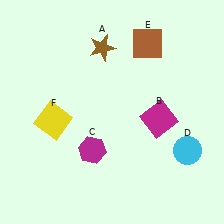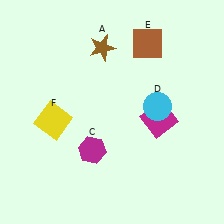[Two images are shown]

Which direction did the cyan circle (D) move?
The cyan circle (D) moved up.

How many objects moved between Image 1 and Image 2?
1 object moved between the two images.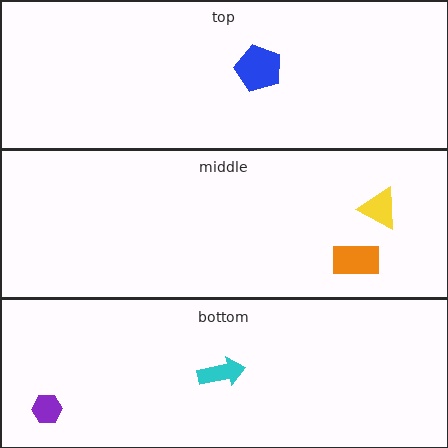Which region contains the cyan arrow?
The bottom region.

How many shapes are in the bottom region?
2.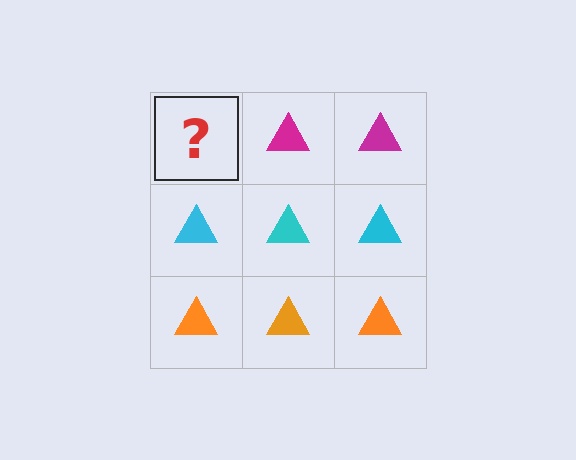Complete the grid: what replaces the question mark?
The question mark should be replaced with a magenta triangle.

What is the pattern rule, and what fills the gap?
The rule is that each row has a consistent color. The gap should be filled with a magenta triangle.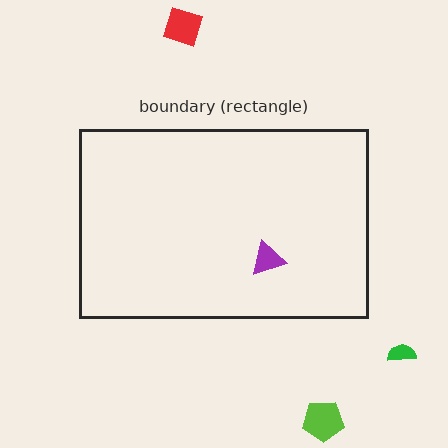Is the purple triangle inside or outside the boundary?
Inside.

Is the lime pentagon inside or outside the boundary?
Outside.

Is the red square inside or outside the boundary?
Outside.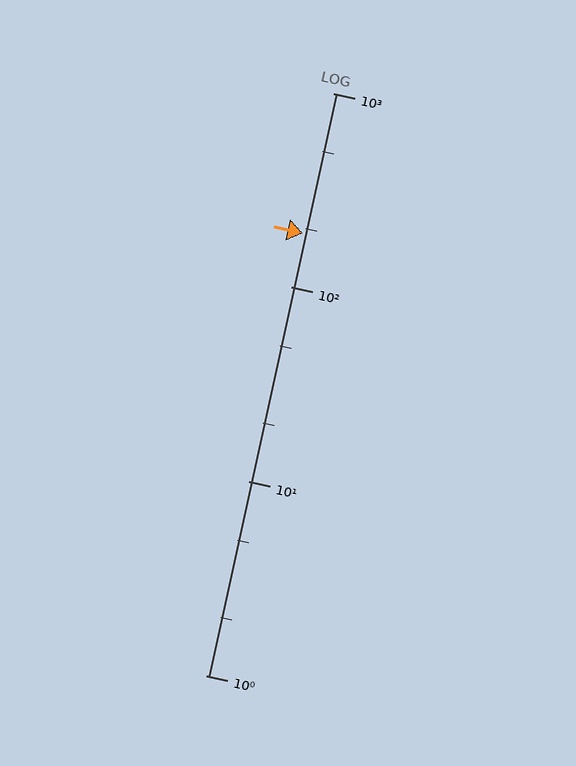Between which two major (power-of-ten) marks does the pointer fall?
The pointer is between 100 and 1000.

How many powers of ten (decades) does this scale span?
The scale spans 3 decades, from 1 to 1000.